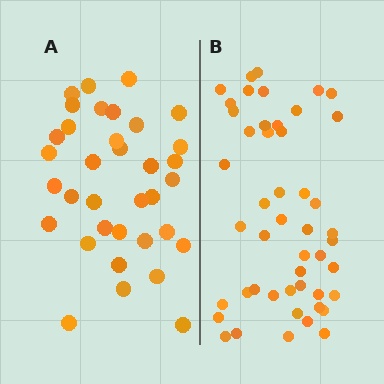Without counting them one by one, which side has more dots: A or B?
Region B (the right region) has more dots.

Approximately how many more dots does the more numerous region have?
Region B has approximately 15 more dots than region A.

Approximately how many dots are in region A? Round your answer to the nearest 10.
About 40 dots. (The exact count is 35, which rounds to 40.)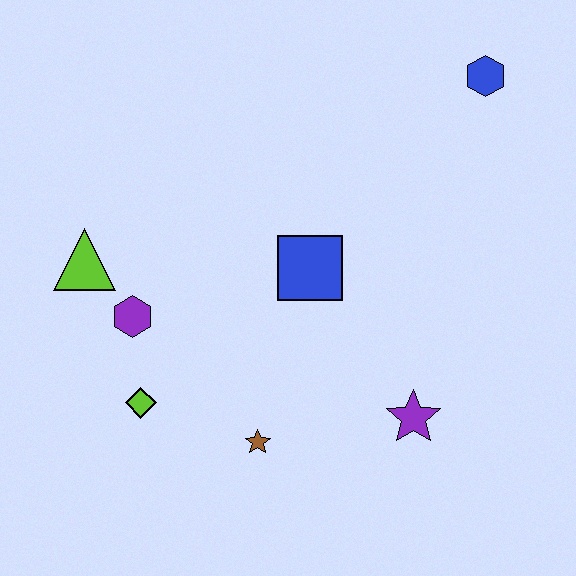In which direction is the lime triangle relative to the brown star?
The lime triangle is above the brown star.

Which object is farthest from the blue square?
The blue hexagon is farthest from the blue square.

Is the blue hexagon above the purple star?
Yes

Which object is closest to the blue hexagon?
The blue square is closest to the blue hexagon.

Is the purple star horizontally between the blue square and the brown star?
No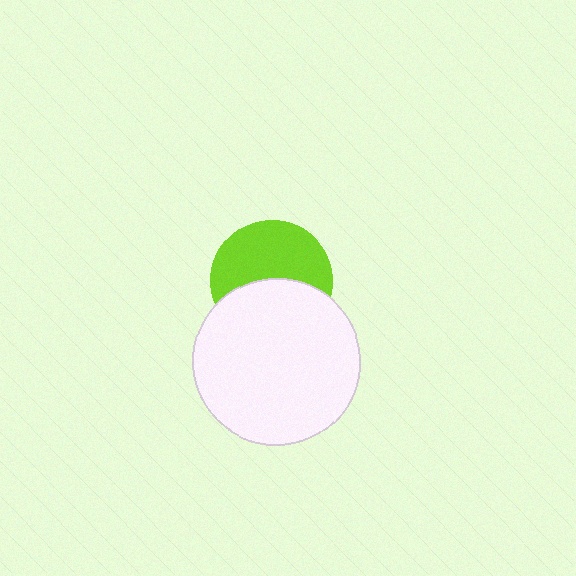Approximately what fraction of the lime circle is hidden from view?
Roughly 45% of the lime circle is hidden behind the white circle.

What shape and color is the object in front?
The object in front is a white circle.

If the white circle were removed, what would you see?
You would see the complete lime circle.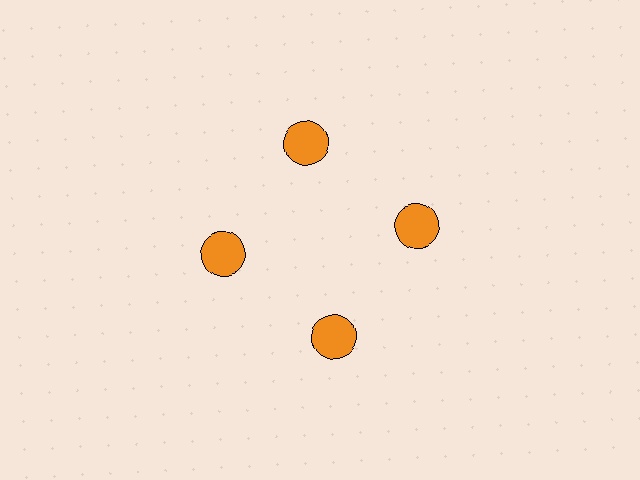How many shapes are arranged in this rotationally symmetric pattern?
There are 4 shapes, arranged in 4 groups of 1.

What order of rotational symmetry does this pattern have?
This pattern has 4-fold rotational symmetry.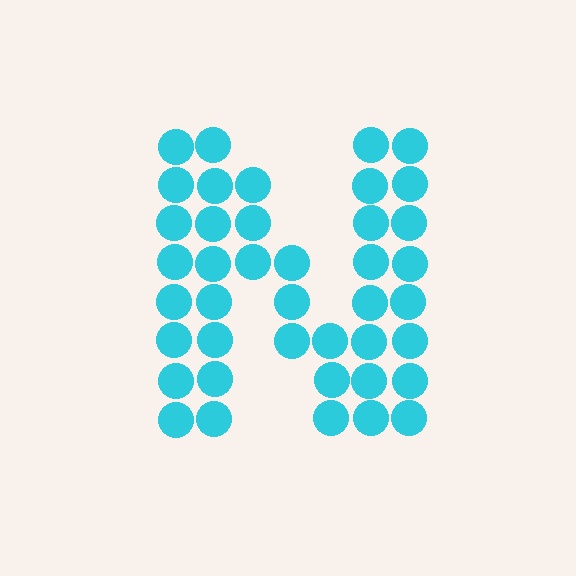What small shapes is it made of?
It is made of small circles.